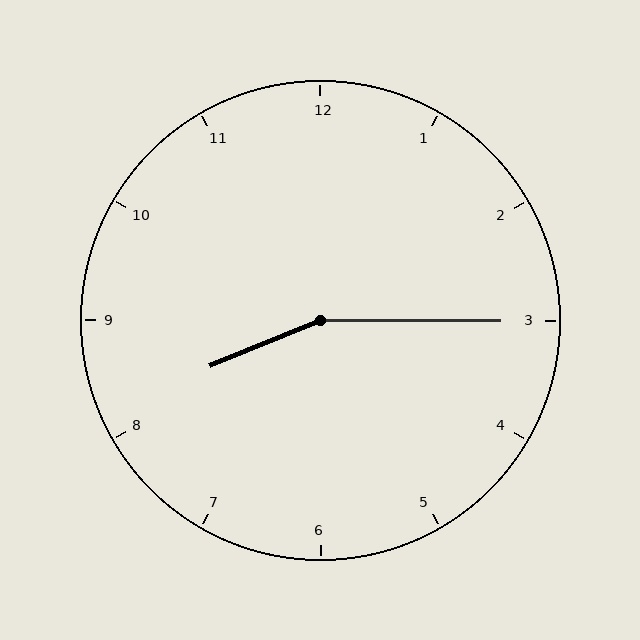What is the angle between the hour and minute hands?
Approximately 158 degrees.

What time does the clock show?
8:15.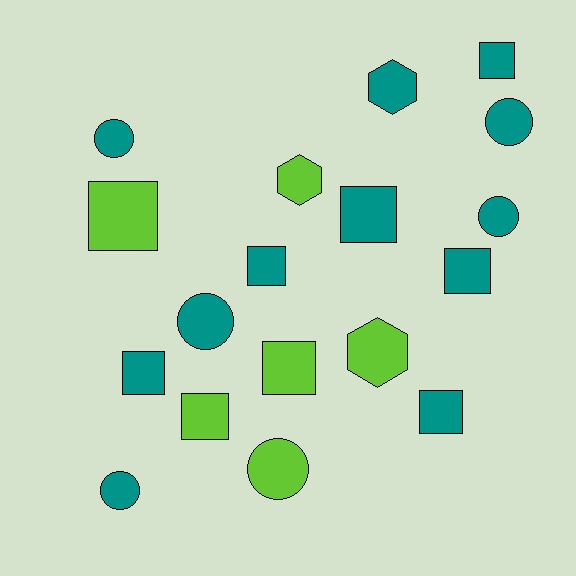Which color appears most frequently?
Teal, with 12 objects.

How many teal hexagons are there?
There is 1 teal hexagon.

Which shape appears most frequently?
Square, with 9 objects.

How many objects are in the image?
There are 18 objects.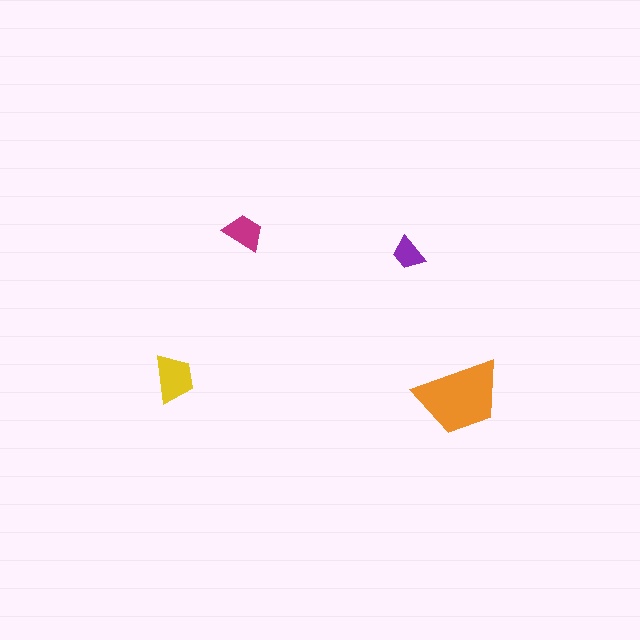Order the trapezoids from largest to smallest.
the orange one, the yellow one, the magenta one, the purple one.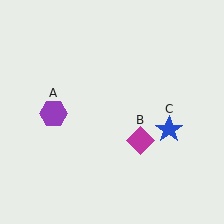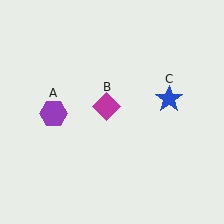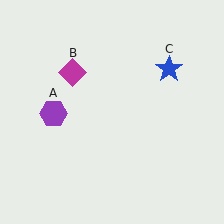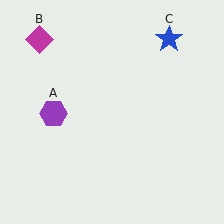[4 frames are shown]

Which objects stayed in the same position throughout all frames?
Purple hexagon (object A) remained stationary.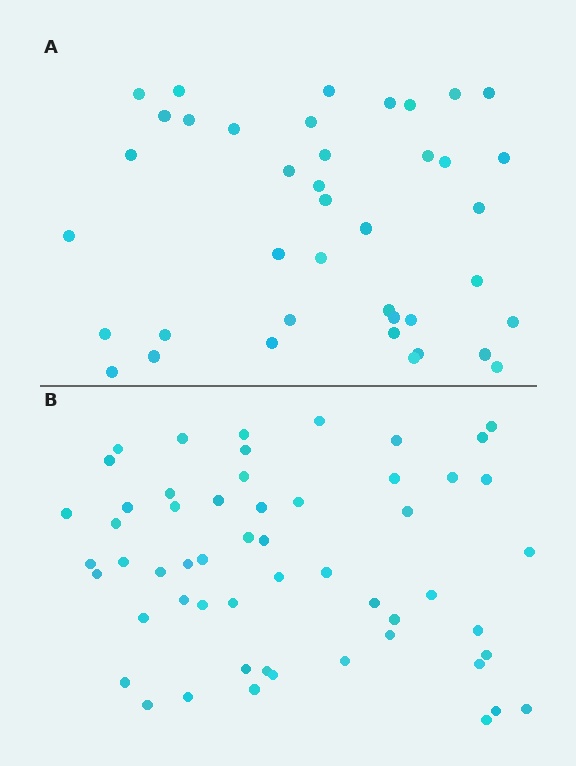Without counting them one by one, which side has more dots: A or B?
Region B (the bottom region) has more dots.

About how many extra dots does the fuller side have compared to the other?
Region B has approximately 15 more dots than region A.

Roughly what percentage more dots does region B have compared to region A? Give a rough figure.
About 40% more.